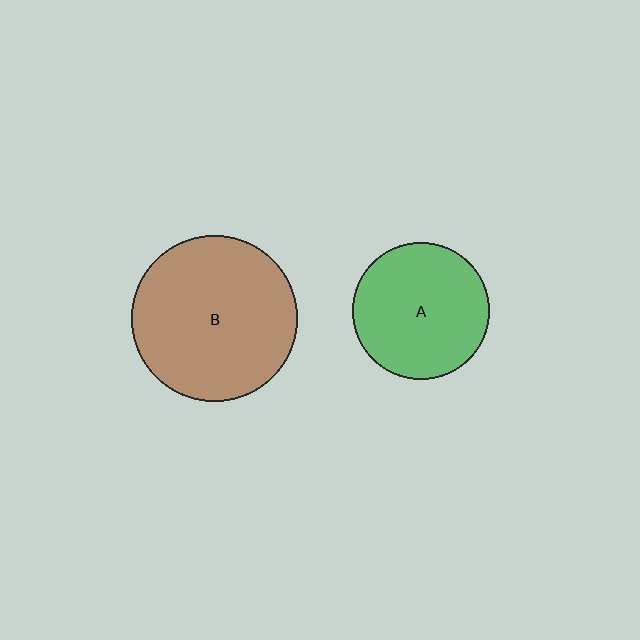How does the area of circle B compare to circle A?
Approximately 1.5 times.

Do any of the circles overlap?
No, none of the circles overlap.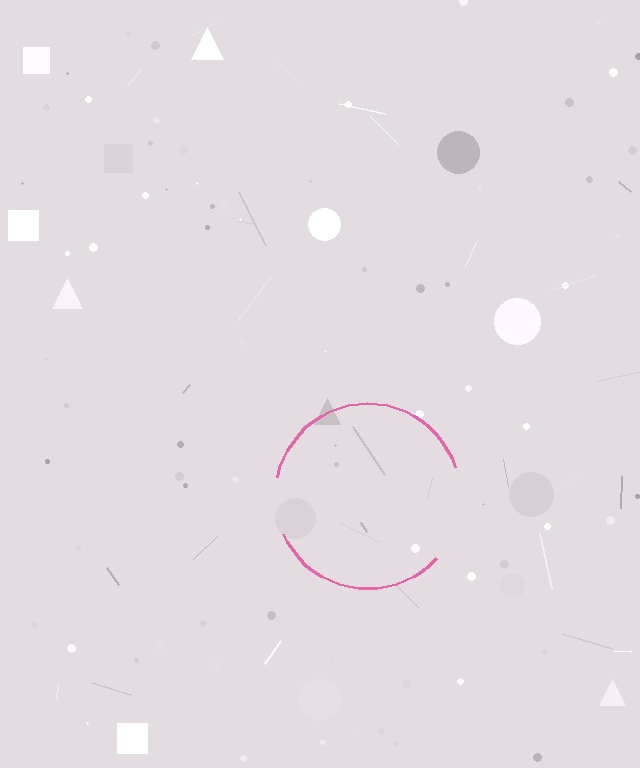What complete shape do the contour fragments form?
The contour fragments form a circle.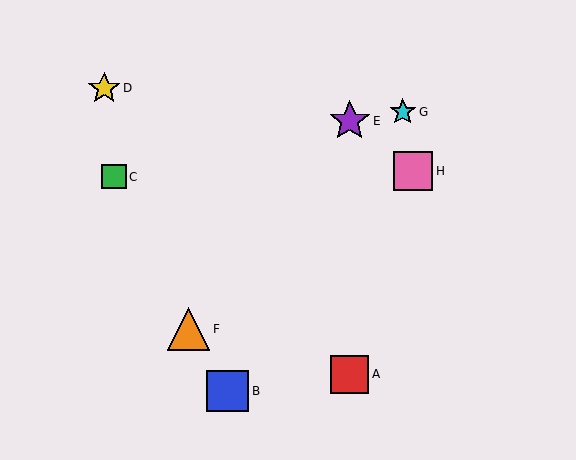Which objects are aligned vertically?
Objects A, E are aligned vertically.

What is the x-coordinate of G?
Object G is at x≈403.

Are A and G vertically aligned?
No, A is at x≈350 and G is at x≈403.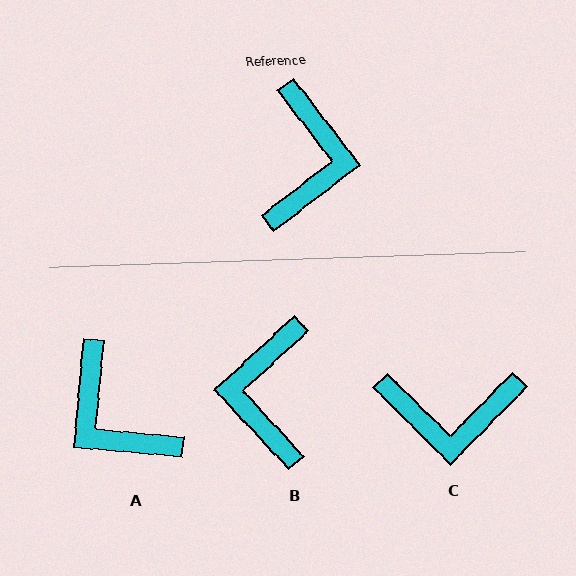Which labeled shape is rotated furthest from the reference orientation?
B, about 174 degrees away.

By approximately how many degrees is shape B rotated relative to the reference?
Approximately 174 degrees clockwise.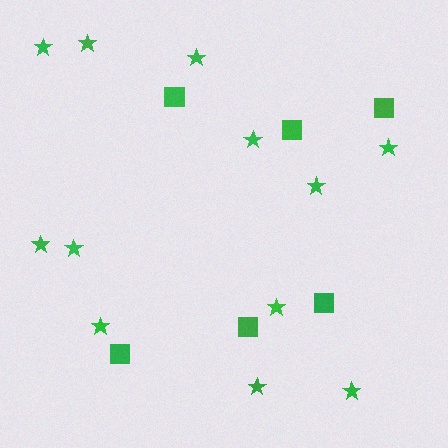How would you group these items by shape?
There are 2 groups: one group of squares (6) and one group of stars (12).